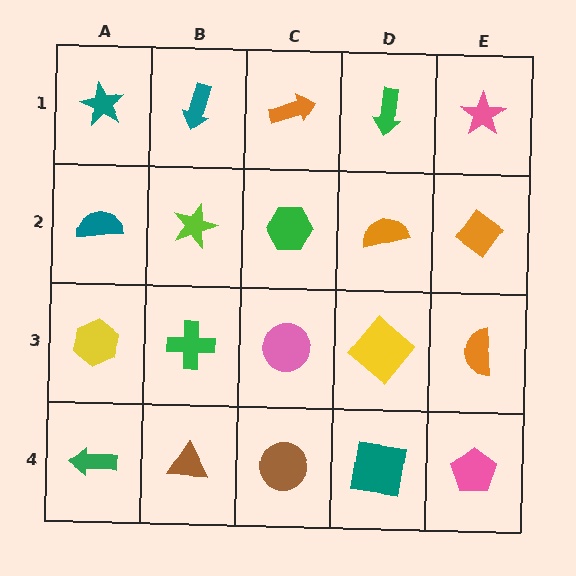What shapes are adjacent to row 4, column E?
An orange semicircle (row 3, column E), a teal square (row 4, column D).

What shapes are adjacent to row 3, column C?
A green hexagon (row 2, column C), a brown circle (row 4, column C), a green cross (row 3, column B), a yellow diamond (row 3, column D).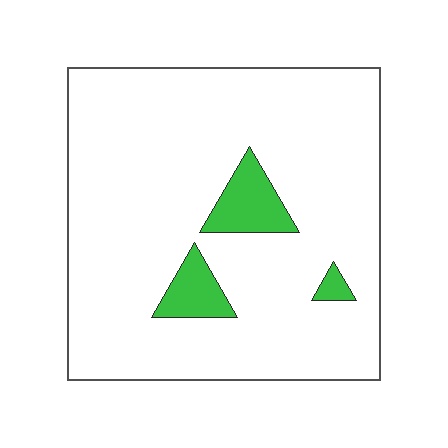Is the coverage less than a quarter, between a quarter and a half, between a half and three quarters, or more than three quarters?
Less than a quarter.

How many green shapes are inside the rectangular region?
3.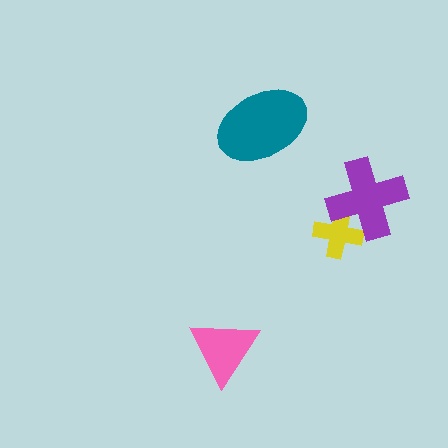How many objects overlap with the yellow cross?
1 object overlaps with the yellow cross.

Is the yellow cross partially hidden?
Yes, it is partially covered by another shape.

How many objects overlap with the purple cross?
1 object overlaps with the purple cross.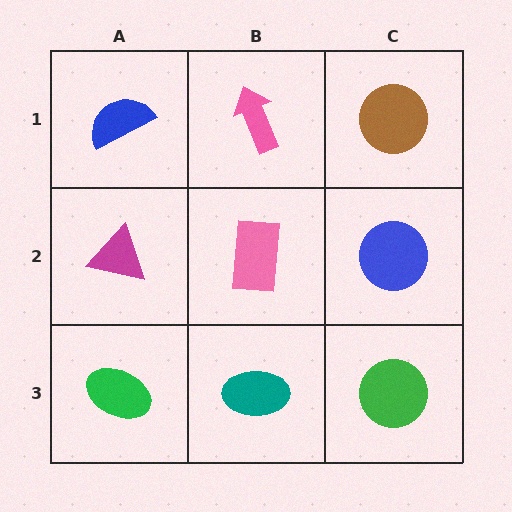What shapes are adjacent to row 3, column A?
A magenta triangle (row 2, column A), a teal ellipse (row 3, column B).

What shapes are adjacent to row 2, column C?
A brown circle (row 1, column C), a green circle (row 3, column C), a pink rectangle (row 2, column B).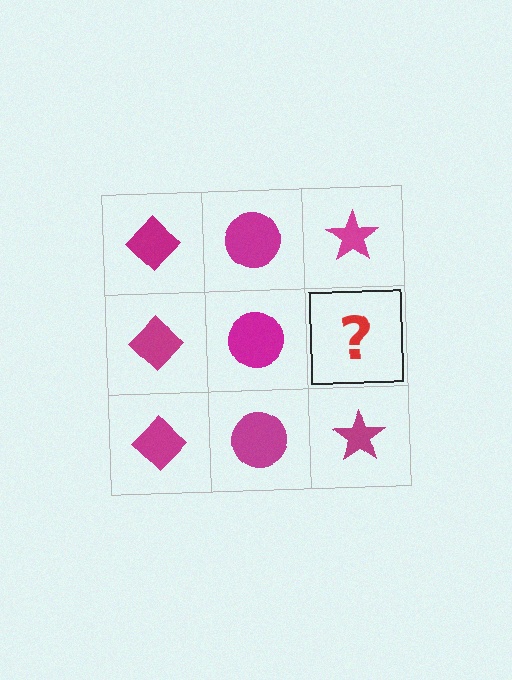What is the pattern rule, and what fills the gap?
The rule is that each column has a consistent shape. The gap should be filled with a magenta star.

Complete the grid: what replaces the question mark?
The question mark should be replaced with a magenta star.